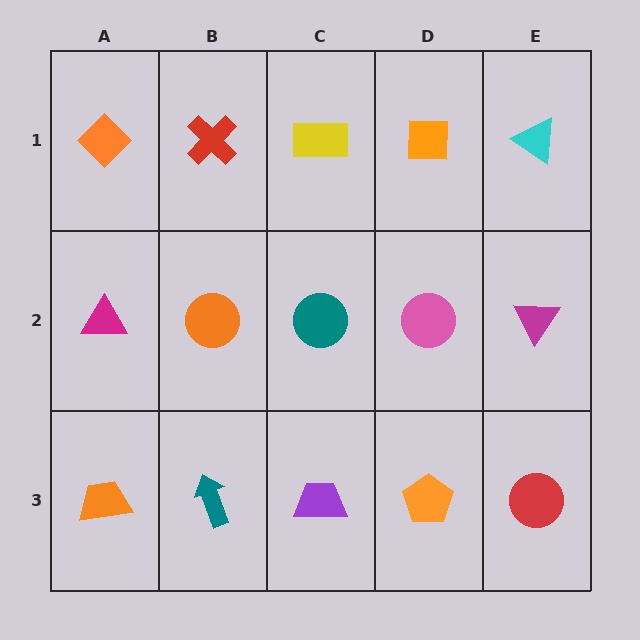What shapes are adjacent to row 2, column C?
A yellow rectangle (row 1, column C), a purple trapezoid (row 3, column C), an orange circle (row 2, column B), a pink circle (row 2, column D).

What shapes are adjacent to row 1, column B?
An orange circle (row 2, column B), an orange diamond (row 1, column A), a yellow rectangle (row 1, column C).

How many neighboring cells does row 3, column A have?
2.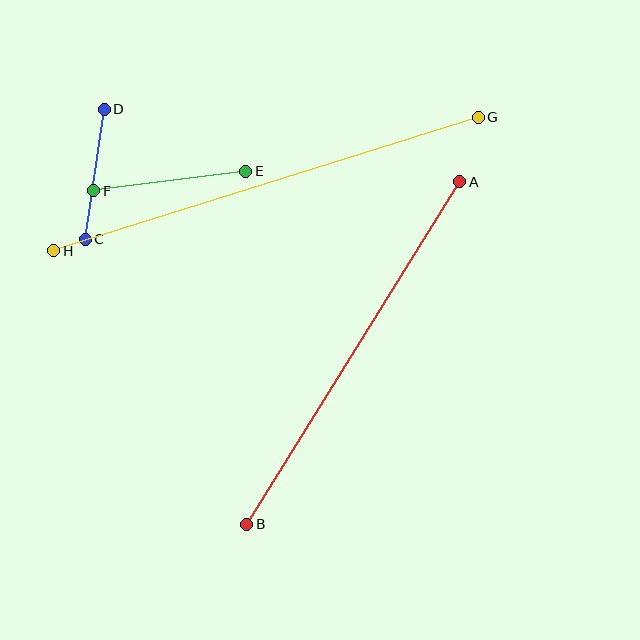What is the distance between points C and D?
The distance is approximately 132 pixels.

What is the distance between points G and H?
The distance is approximately 445 pixels.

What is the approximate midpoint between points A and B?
The midpoint is at approximately (353, 353) pixels.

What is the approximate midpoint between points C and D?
The midpoint is at approximately (95, 174) pixels.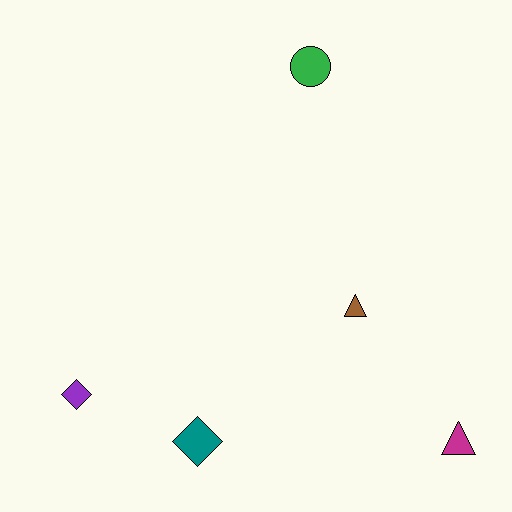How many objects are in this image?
There are 5 objects.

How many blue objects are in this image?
There are no blue objects.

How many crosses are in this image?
There are no crosses.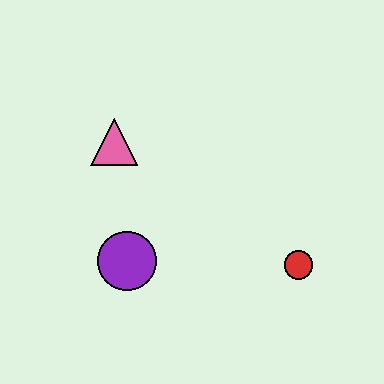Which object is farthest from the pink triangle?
The red circle is farthest from the pink triangle.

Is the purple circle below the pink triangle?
Yes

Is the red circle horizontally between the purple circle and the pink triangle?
No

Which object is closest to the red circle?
The purple circle is closest to the red circle.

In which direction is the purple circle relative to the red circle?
The purple circle is to the left of the red circle.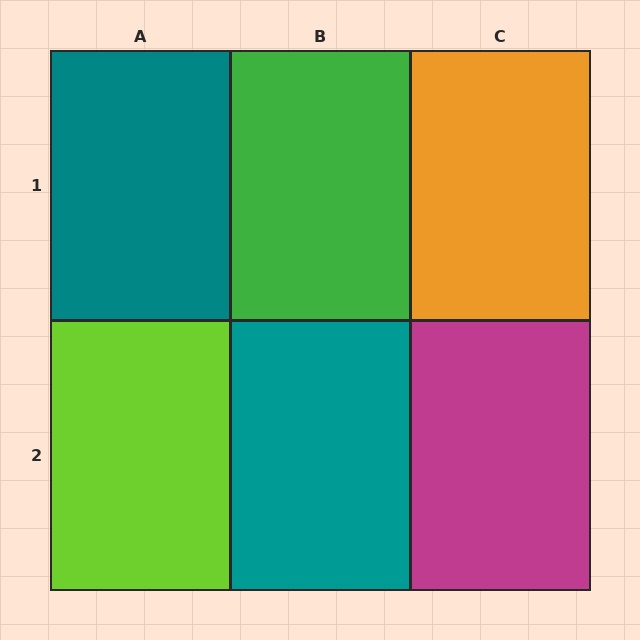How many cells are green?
1 cell is green.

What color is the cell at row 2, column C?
Magenta.